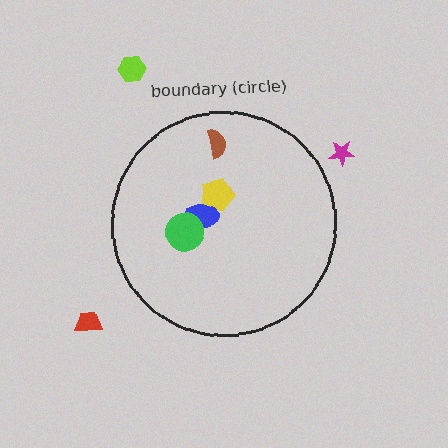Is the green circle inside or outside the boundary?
Inside.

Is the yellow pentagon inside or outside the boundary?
Inside.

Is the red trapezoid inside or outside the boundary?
Outside.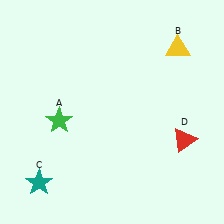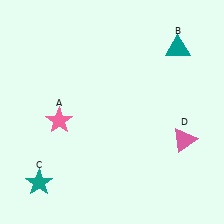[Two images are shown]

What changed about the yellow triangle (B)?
In Image 1, B is yellow. In Image 2, it changed to teal.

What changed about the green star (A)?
In Image 1, A is green. In Image 2, it changed to pink.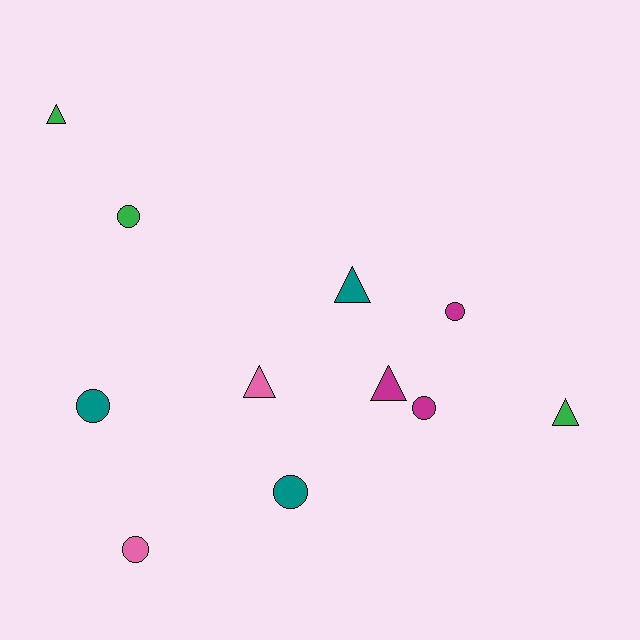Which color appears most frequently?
Magenta, with 3 objects.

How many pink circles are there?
There is 1 pink circle.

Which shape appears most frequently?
Circle, with 6 objects.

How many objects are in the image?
There are 11 objects.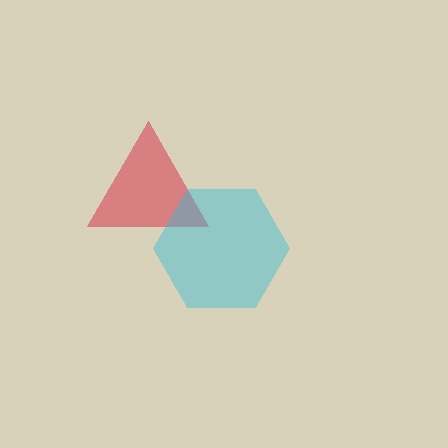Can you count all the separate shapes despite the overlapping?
Yes, there are 2 separate shapes.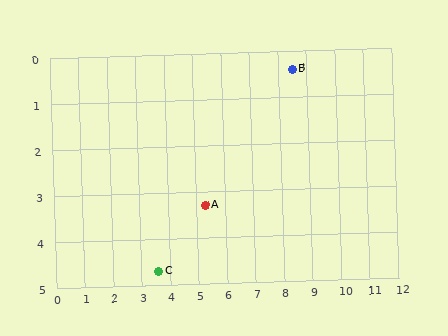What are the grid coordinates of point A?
Point A is at approximately (5.3, 3.3).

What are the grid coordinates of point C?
Point C is at approximately (3.6, 4.7).